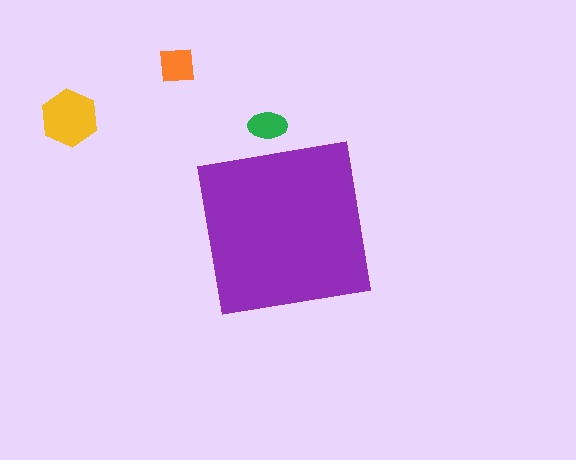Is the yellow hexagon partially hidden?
No, the yellow hexagon is fully visible.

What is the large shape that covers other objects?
A purple square.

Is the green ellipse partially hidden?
Yes, the green ellipse is partially hidden behind the purple square.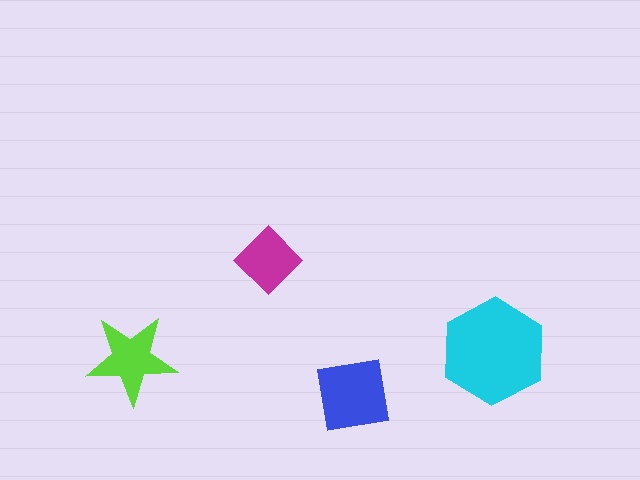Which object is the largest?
The cyan hexagon.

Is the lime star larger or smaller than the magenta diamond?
Larger.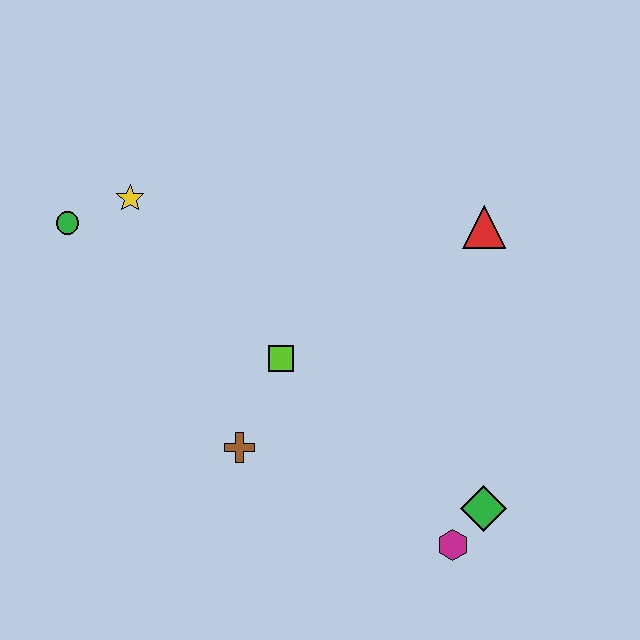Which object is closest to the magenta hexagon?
The green diamond is closest to the magenta hexagon.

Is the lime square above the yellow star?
No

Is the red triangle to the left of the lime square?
No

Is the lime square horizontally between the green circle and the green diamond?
Yes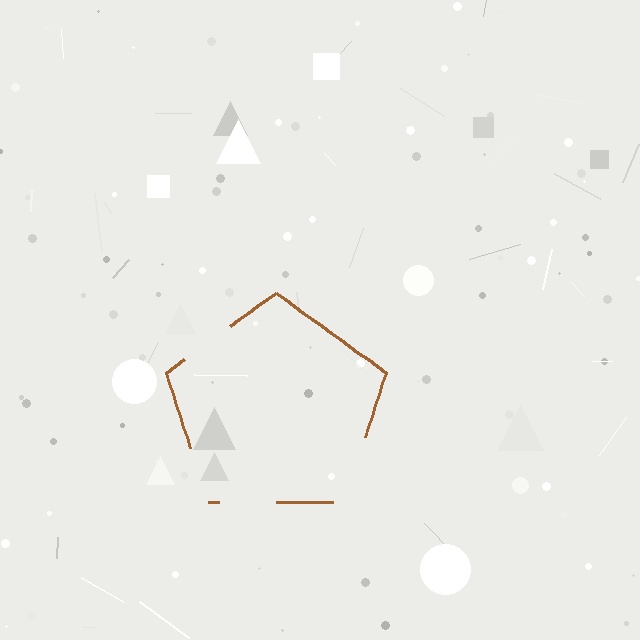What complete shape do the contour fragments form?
The contour fragments form a pentagon.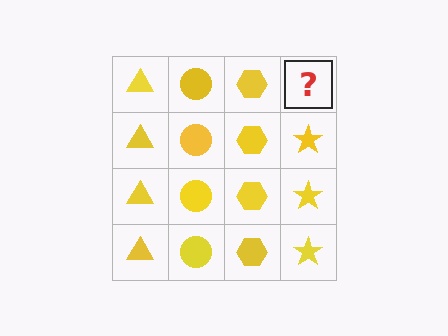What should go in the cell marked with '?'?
The missing cell should contain a yellow star.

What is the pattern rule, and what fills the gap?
The rule is that each column has a consistent shape. The gap should be filled with a yellow star.